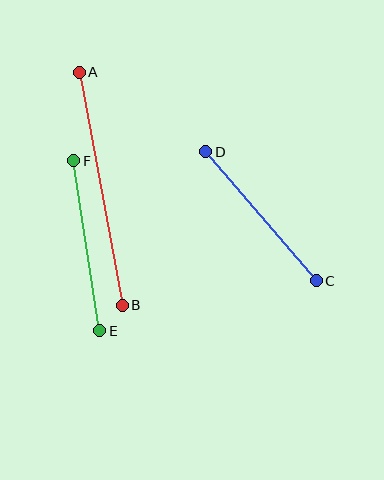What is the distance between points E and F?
The distance is approximately 172 pixels.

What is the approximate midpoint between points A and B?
The midpoint is at approximately (101, 189) pixels.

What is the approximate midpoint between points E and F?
The midpoint is at approximately (87, 246) pixels.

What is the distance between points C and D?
The distance is approximately 170 pixels.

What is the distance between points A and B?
The distance is approximately 237 pixels.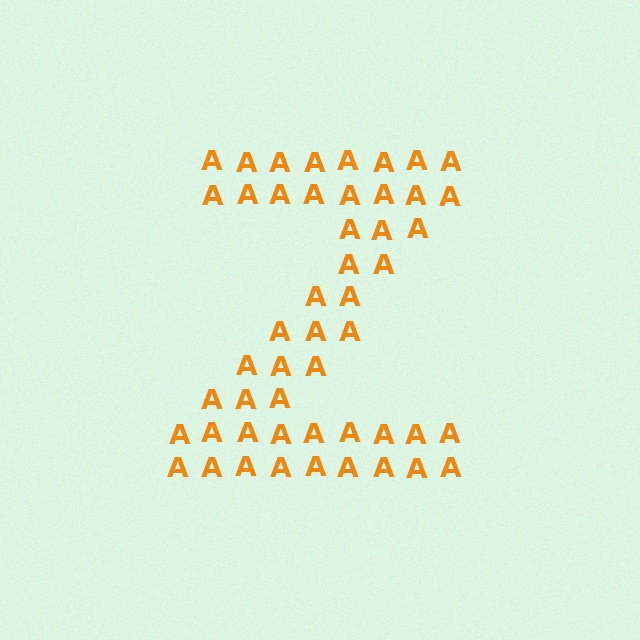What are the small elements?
The small elements are letter A's.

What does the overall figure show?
The overall figure shows the letter Z.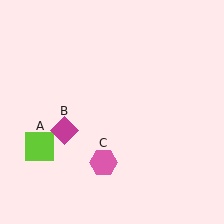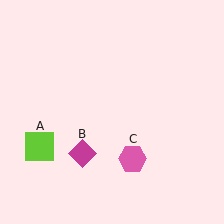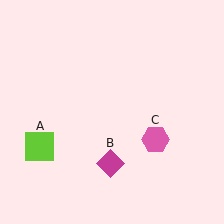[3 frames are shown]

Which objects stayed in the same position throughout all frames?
Lime square (object A) remained stationary.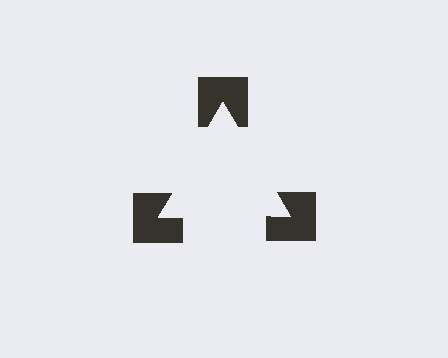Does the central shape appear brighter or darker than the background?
It typically appears slightly brighter than the background, even though no actual brightness change is drawn.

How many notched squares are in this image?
There are 3 — one at each vertex of the illusory triangle.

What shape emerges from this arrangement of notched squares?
An illusory triangle — its edges are inferred from the aligned wedge cuts in the notched squares, not physically drawn.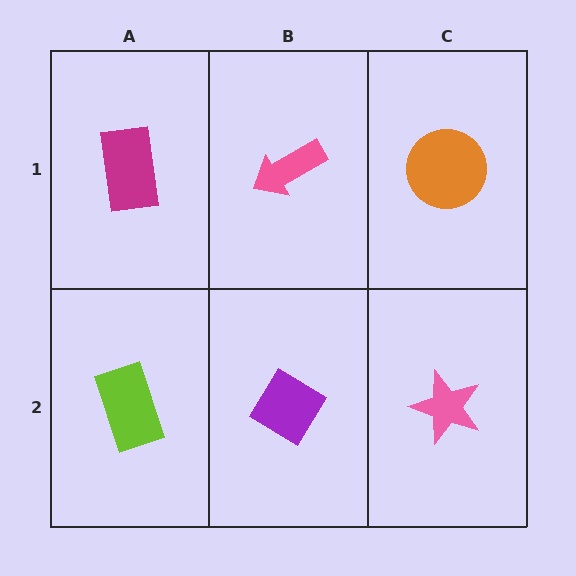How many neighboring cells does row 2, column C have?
2.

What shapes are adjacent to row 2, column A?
A magenta rectangle (row 1, column A), a purple diamond (row 2, column B).